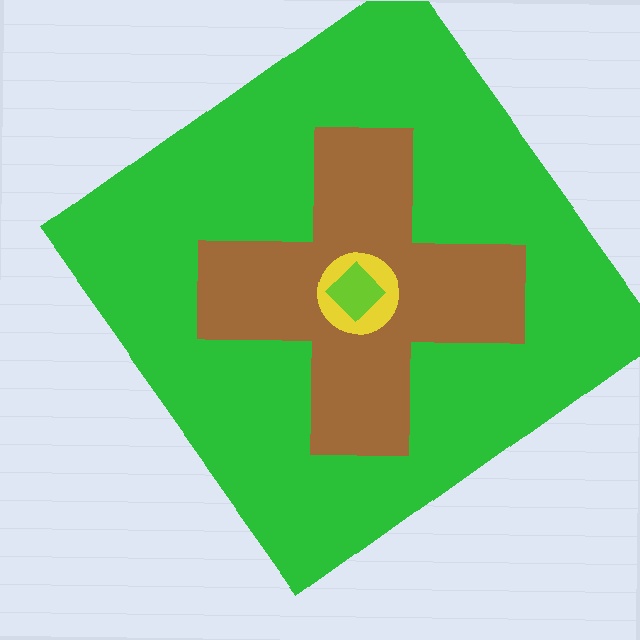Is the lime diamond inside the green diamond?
Yes.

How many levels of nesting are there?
4.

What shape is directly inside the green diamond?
The brown cross.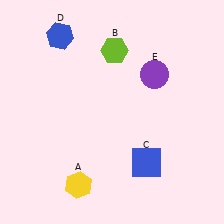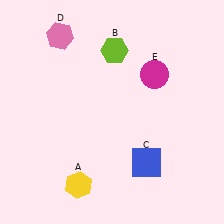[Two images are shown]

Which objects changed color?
D changed from blue to pink. E changed from purple to magenta.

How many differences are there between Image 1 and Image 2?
There are 2 differences between the two images.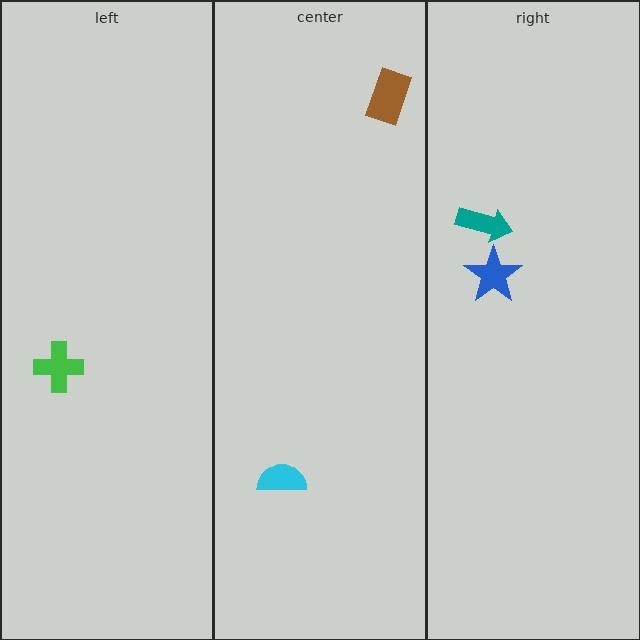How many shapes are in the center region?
2.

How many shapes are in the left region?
1.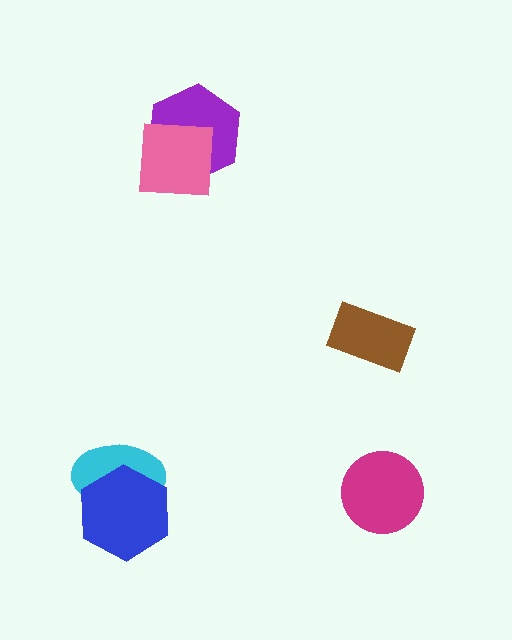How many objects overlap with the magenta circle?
0 objects overlap with the magenta circle.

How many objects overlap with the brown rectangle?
0 objects overlap with the brown rectangle.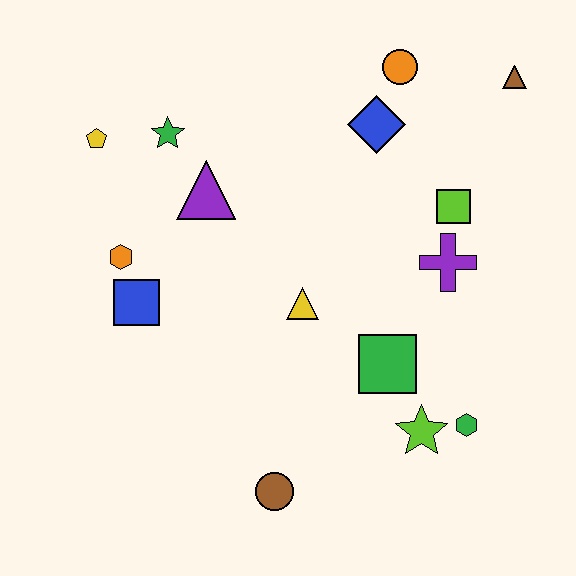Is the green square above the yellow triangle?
No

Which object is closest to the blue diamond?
The orange circle is closest to the blue diamond.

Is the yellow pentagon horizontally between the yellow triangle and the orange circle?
No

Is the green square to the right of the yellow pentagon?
Yes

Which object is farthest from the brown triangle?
The brown circle is farthest from the brown triangle.